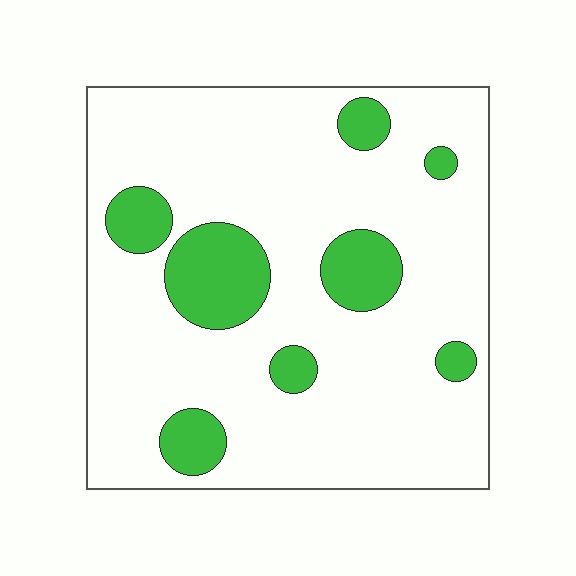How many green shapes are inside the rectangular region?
8.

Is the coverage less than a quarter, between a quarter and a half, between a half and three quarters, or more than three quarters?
Less than a quarter.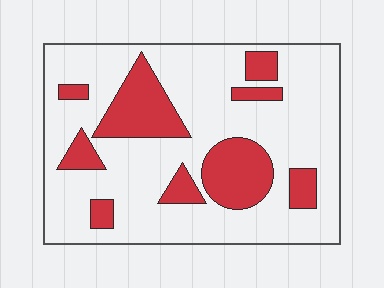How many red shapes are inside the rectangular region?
9.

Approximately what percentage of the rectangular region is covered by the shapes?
Approximately 25%.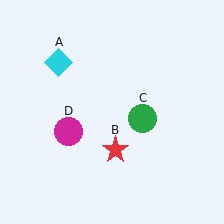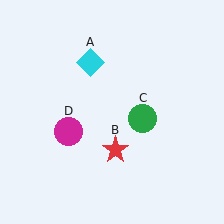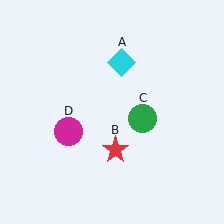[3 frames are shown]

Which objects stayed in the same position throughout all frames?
Red star (object B) and green circle (object C) and magenta circle (object D) remained stationary.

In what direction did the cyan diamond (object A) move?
The cyan diamond (object A) moved right.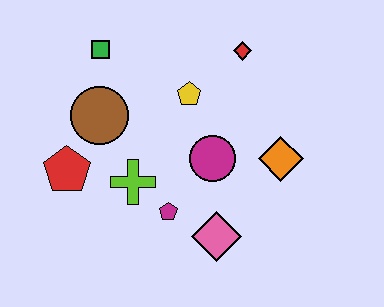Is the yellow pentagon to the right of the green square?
Yes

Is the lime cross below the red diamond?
Yes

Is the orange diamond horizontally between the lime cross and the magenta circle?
No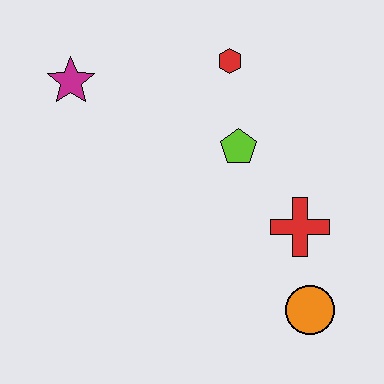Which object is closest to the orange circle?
The red cross is closest to the orange circle.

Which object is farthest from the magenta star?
The orange circle is farthest from the magenta star.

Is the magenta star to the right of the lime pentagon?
No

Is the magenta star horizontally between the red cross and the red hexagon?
No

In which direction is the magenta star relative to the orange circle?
The magenta star is to the left of the orange circle.